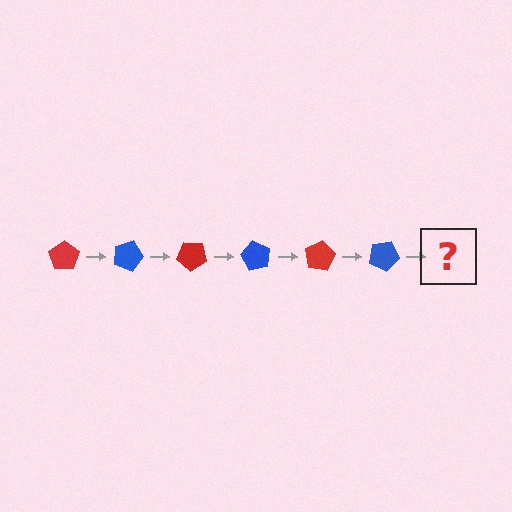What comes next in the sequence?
The next element should be a red pentagon, rotated 120 degrees from the start.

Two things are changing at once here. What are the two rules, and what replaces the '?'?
The two rules are that it rotates 20 degrees each step and the color cycles through red and blue. The '?' should be a red pentagon, rotated 120 degrees from the start.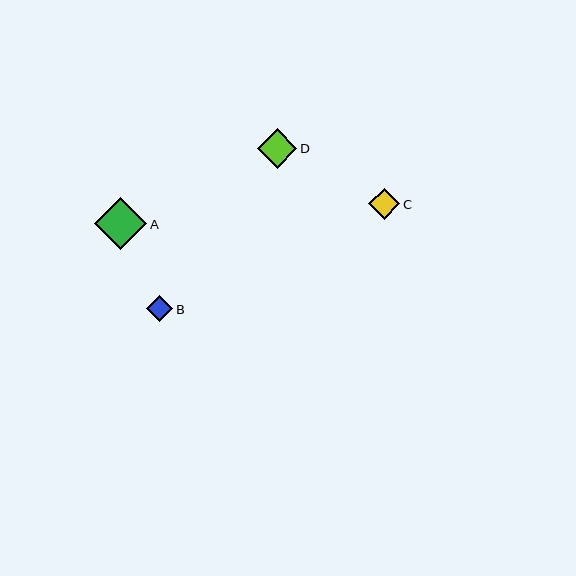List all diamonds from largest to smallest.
From largest to smallest: A, D, C, B.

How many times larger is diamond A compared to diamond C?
Diamond A is approximately 1.7 times the size of diamond C.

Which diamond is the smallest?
Diamond B is the smallest with a size of approximately 26 pixels.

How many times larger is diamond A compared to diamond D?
Diamond A is approximately 1.3 times the size of diamond D.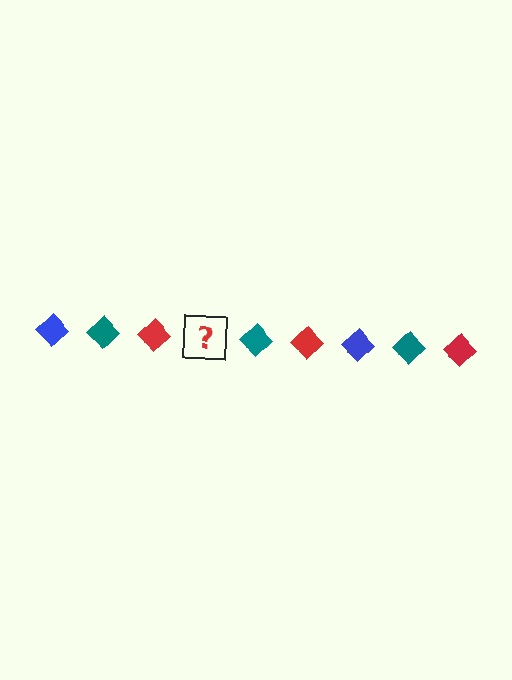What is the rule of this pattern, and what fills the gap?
The rule is that the pattern cycles through blue, teal, red diamonds. The gap should be filled with a blue diamond.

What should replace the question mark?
The question mark should be replaced with a blue diamond.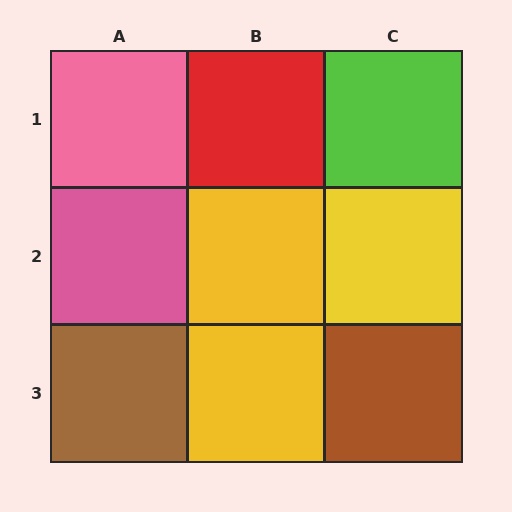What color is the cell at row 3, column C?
Brown.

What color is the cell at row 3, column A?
Brown.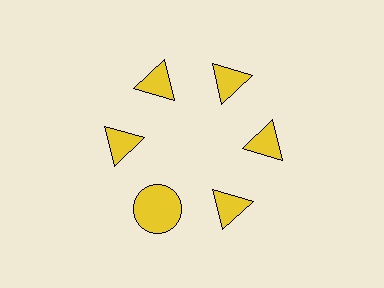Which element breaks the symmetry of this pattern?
The yellow circle at roughly the 7 o'clock position breaks the symmetry. All other shapes are yellow triangles.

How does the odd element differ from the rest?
It has a different shape: circle instead of triangle.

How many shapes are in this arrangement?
There are 6 shapes arranged in a ring pattern.